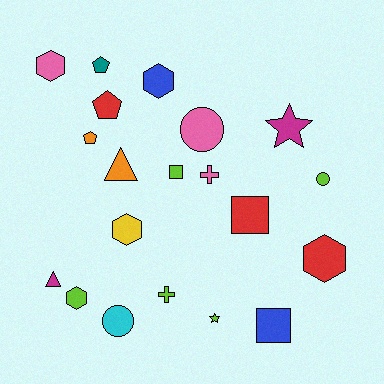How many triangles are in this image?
There are 2 triangles.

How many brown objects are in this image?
There are no brown objects.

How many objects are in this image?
There are 20 objects.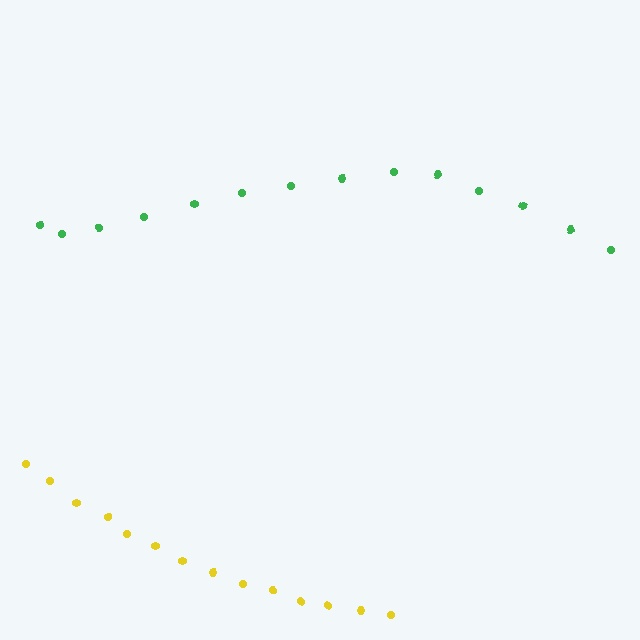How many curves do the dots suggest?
There are 2 distinct paths.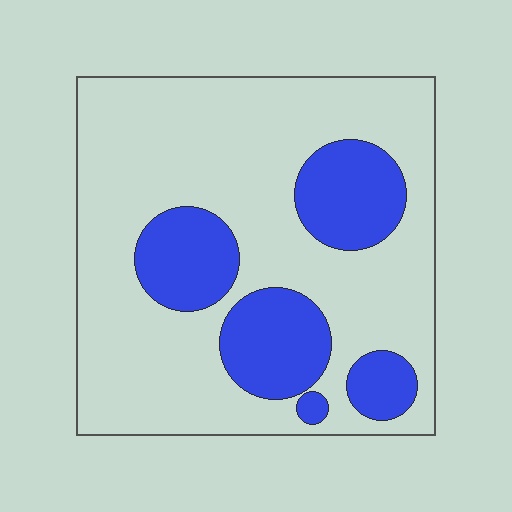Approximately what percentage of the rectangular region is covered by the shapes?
Approximately 25%.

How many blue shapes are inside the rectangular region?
5.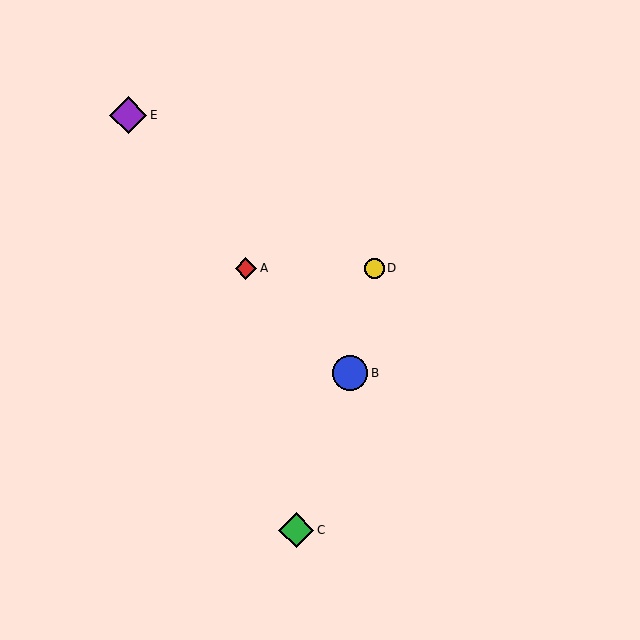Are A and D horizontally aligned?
Yes, both are at y≈268.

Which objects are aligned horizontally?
Objects A, D are aligned horizontally.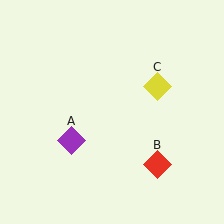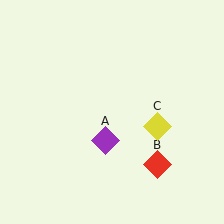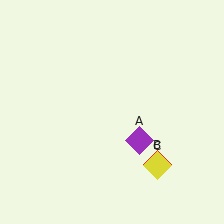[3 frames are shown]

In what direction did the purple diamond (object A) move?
The purple diamond (object A) moved right.